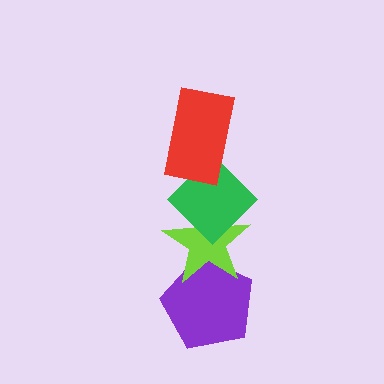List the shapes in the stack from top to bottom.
From top to bottom: the red rectangle, the green diamond, the lime star, the purple pentagon.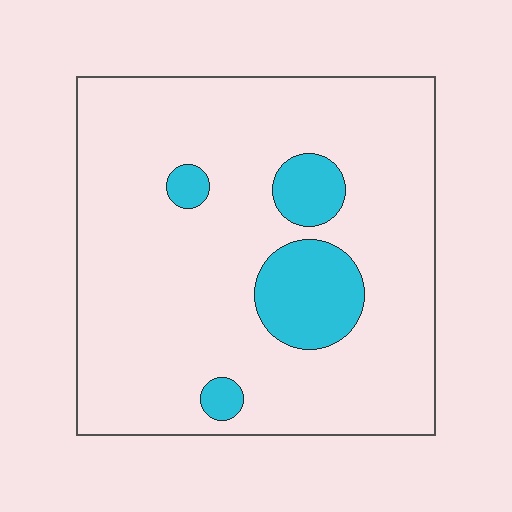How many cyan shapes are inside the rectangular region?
4.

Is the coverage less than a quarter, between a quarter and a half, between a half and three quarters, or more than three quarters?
Less than a quarter.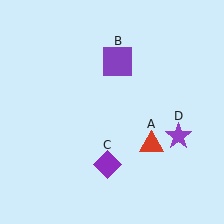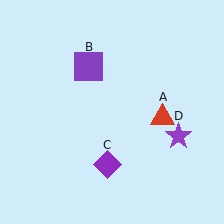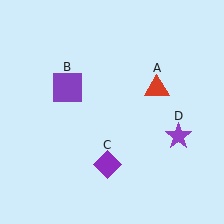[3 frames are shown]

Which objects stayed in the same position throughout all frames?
Purple diamond (object C) and purple star (object D) remained stationary.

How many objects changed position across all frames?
2 objects changed position: red triangle (object A), purple square (object B).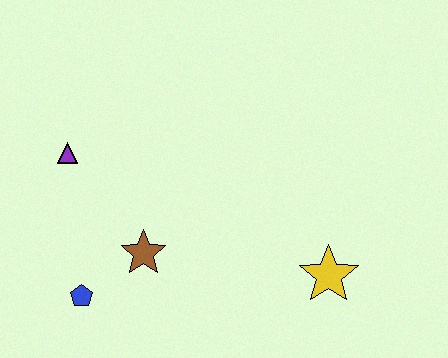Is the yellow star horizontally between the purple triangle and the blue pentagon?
No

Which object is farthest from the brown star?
The yellow star is farthest from the brown star.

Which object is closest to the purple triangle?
The brown star is closest to the purple triangle.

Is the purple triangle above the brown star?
Yes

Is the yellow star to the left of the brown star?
No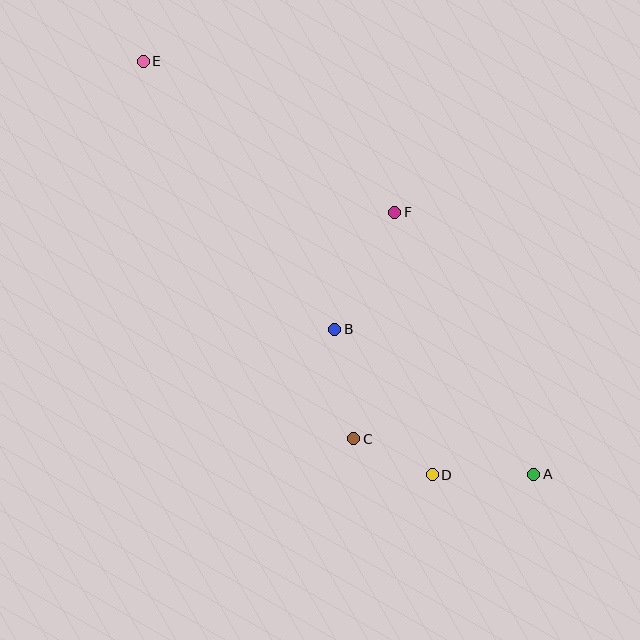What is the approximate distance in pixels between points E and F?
The distance between E and F is approximately 293 pixels.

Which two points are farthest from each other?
Points A and E are farthest from each other.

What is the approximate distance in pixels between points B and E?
The distance between B and E is approximately 329 pixels.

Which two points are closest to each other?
Points C and D are closest to each other.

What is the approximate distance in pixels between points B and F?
The distance between B and F is approximately 131 pixels.